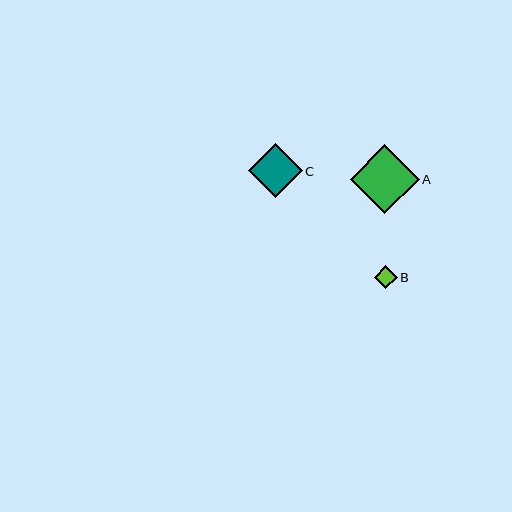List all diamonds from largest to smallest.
From largest to smallest: A, C, B.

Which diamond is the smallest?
Diamond B is the smallest with a size of approximately 23 pixels.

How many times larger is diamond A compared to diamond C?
Diamond A is approximately 1.3 times the size of diamond C.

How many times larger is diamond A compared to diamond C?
Diamond A is approximately 1.3 times the size of diamond C.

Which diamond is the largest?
Diamond A is the largest with a size of approximately 69 pixels.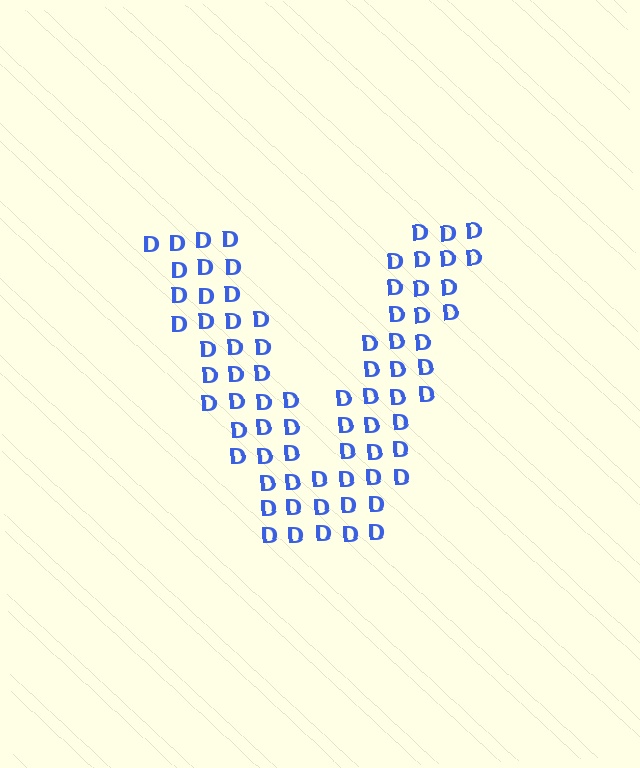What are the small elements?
The small elements are letter D's.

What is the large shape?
The large shape is the letter V.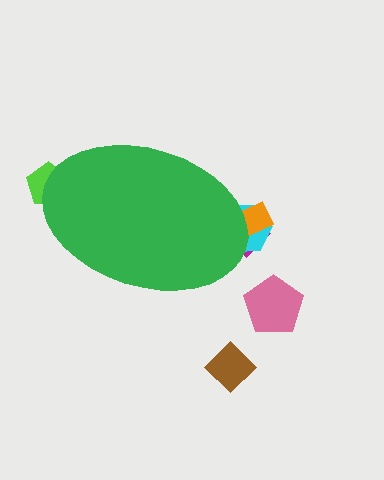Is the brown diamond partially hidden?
No, the brown diamond is fully visible.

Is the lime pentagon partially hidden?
Yes, the lime pentagon is partially hidden behind the green ellipse.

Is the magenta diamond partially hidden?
Yes, the magenta diamond is partially hidden behind the green ellipse.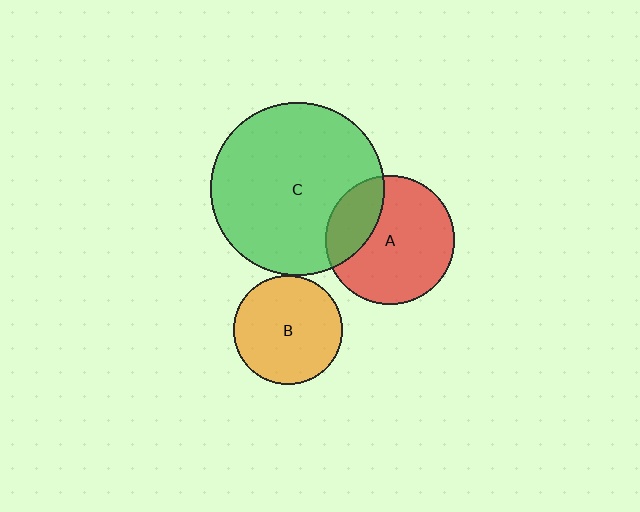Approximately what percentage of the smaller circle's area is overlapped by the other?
Approximately 25%.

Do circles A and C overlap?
Yes.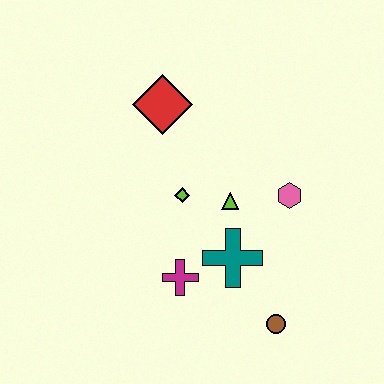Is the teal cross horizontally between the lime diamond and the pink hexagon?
Yes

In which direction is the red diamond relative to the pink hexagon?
The red diamond is to the left of the pink hexagon.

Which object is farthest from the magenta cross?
The red diamond is farthest from the magenta cross.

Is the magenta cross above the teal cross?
No